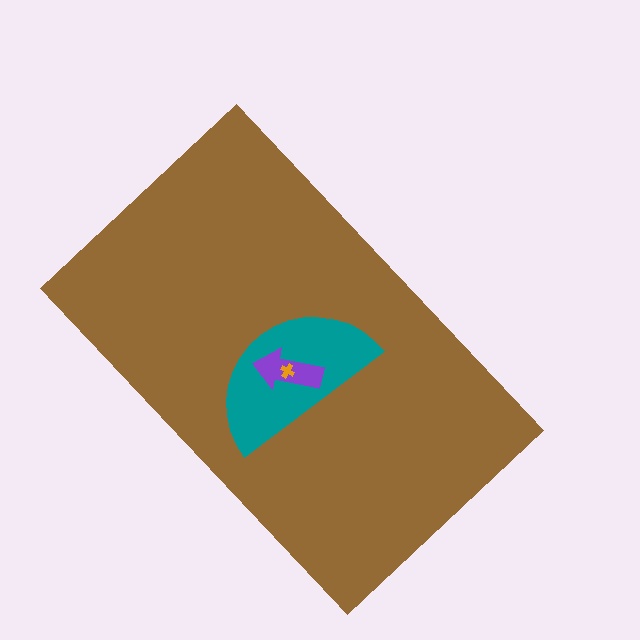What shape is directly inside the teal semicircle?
The purple arrow.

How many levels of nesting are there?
4.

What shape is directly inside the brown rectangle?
The teal semicircle.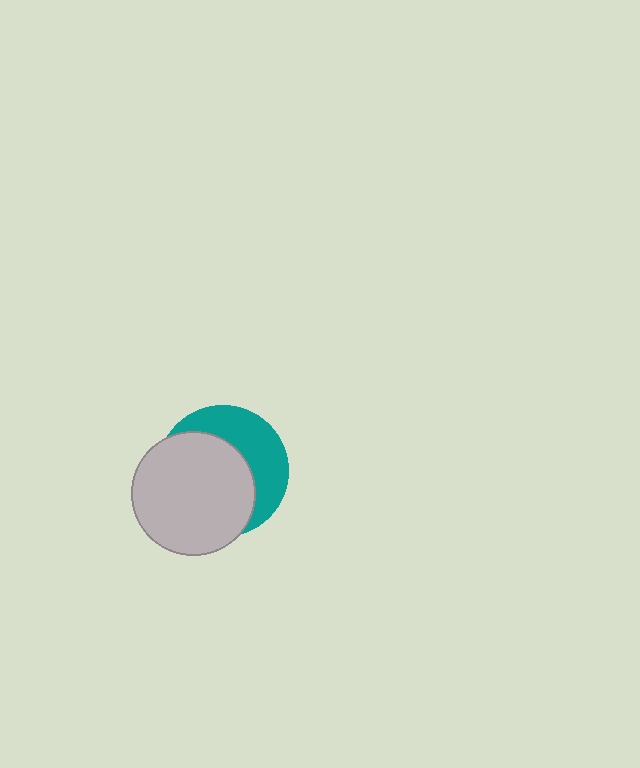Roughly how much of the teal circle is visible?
A small part of it is visible (roughly 40%).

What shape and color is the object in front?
The object in front is a light gray circle.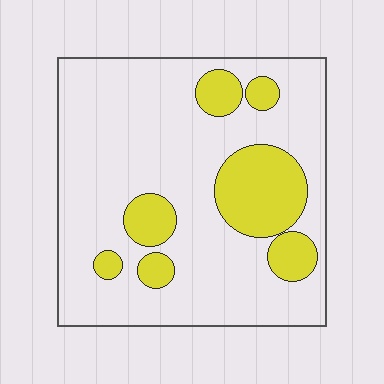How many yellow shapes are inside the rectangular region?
7.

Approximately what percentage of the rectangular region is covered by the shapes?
Approximately 20%.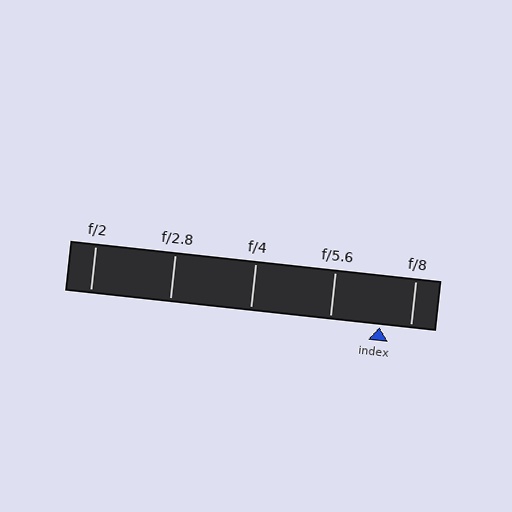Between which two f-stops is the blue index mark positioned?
The index mark is between f/5.6 and f/8.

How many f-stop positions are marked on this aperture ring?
There are 5 f-stop positions marked.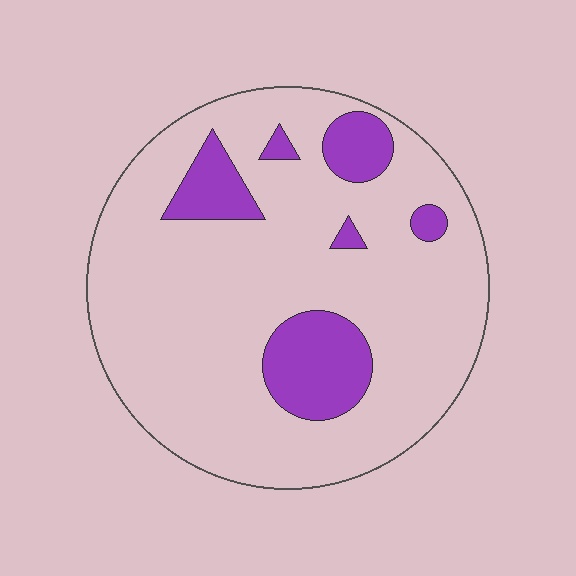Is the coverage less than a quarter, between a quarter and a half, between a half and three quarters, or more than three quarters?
Less than a quarter.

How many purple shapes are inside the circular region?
6.